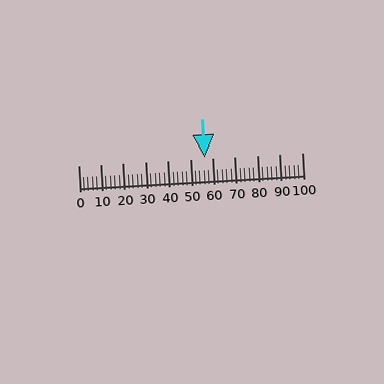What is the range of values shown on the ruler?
The ruler shows values from 0 to 100.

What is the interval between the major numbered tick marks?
The major tick marks are spaced 10 units apart.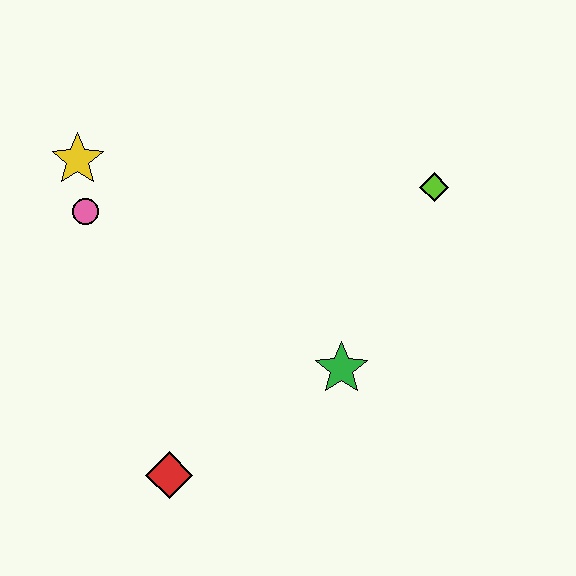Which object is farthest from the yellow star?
The lime diamond is farthest from the yellow star.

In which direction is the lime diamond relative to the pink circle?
The lime diamond is to the right of the pink circle.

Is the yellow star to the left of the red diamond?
Yes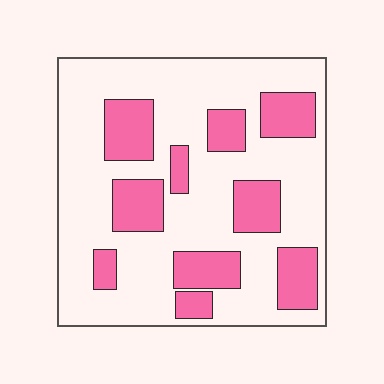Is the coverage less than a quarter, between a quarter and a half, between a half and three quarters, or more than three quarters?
Between a quarter and a half.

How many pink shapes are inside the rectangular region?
10.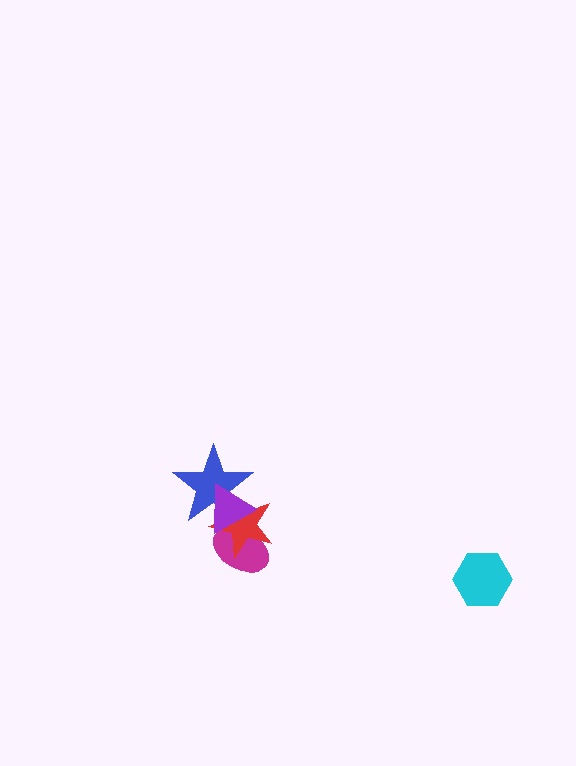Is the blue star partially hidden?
Yes, it is partially covered by another shape.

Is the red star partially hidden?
Yes, it is partially covered by another shape.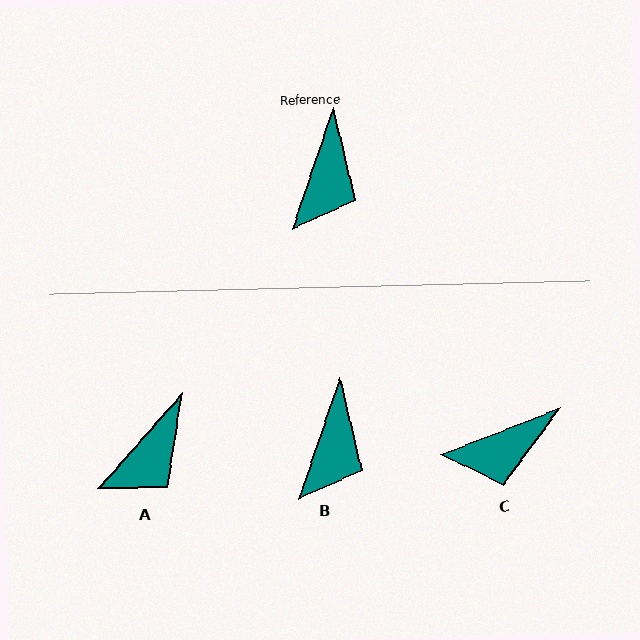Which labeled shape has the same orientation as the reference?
B.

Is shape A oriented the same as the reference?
No, it is off by about 23 degrees.